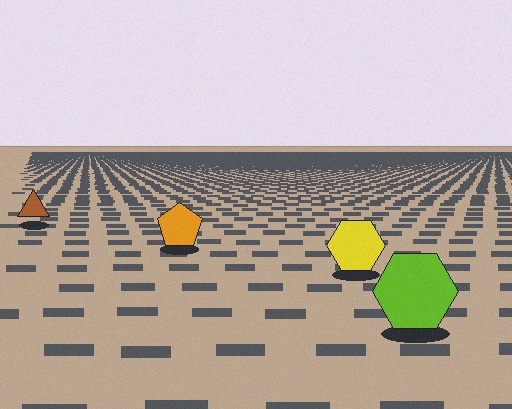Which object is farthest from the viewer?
The brown triangle is farthest from the viewer. It appears smaller and the ground texture around it is denser.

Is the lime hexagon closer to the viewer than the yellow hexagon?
Yes. The lime hexagon is closer — you can tell from the texture gradient: the ground texture is coarser near it.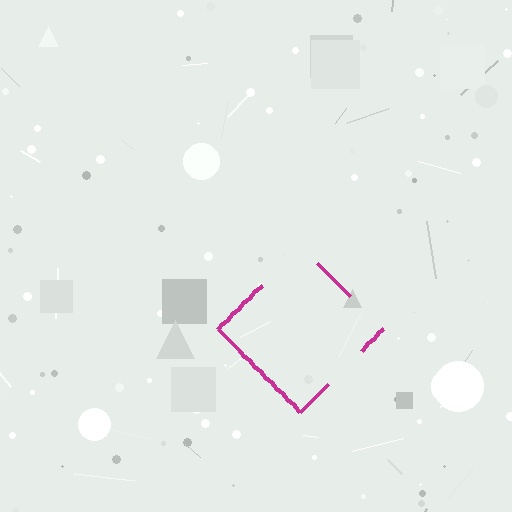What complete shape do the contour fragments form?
The contour fragments form a diamond.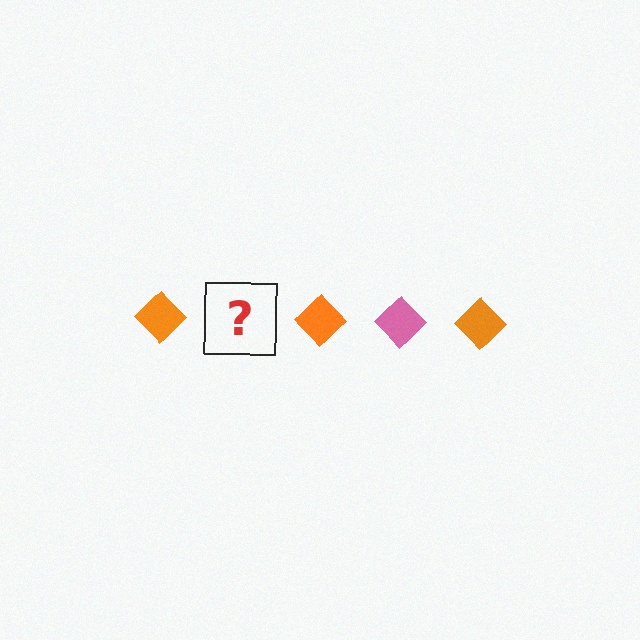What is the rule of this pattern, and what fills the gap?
The rule is that the pattern cycles through orange, pink diamonds. The gap should be filled with a pink diamond.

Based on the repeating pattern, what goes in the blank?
The blank should be a pink diamond.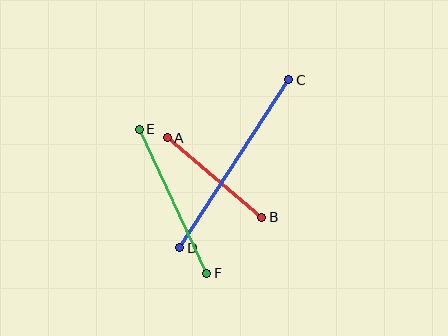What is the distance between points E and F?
The distance is approximately 159 pixels.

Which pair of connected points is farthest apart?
Points C and D are farthest apart.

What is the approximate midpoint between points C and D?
The midpoint is at approximately (234, 164) pixels.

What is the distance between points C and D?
The distance is approximately 200 pixels.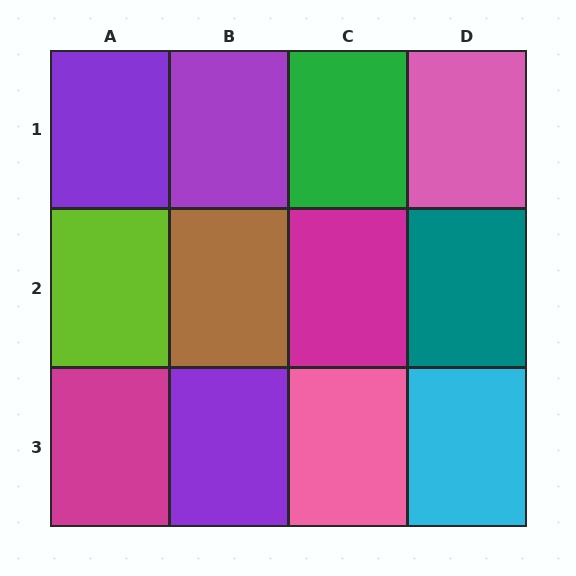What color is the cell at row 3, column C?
Pink.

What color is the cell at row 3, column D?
Cyan.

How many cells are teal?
1 cell is teal.